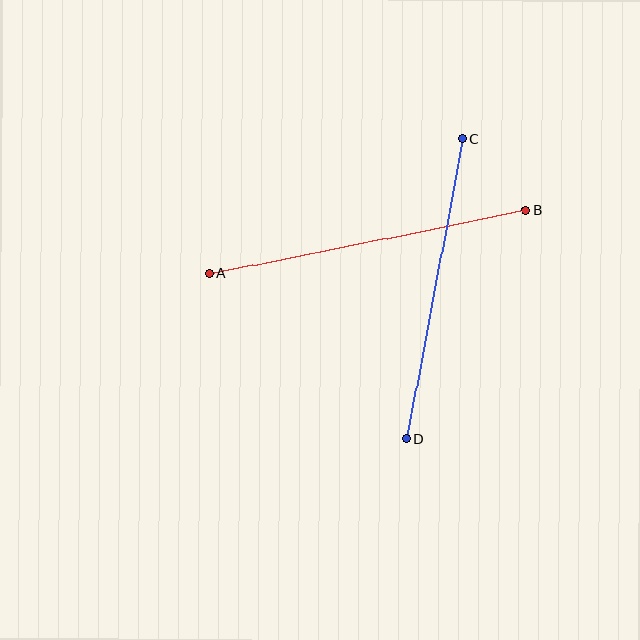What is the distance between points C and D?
The distance is approximately 305 pixels.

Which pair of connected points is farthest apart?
Points A and B are farthest apart.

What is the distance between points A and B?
The distance is approximately 323 pixels.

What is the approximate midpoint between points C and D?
The midpoint is at approximately (435, 289) pixels.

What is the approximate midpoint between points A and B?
The midpoint is at approximately (368, 242) pixels.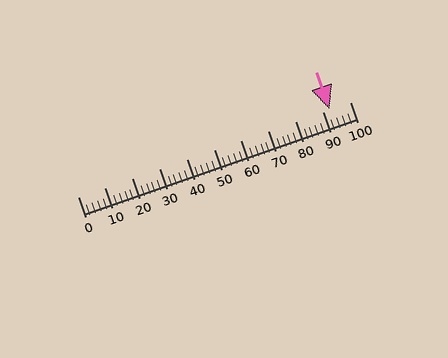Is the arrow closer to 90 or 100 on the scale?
The arrow is closer to 90.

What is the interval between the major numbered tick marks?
The major tick marks are spaced 10 units apart.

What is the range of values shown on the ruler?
The ruler shows values from 0 to 100.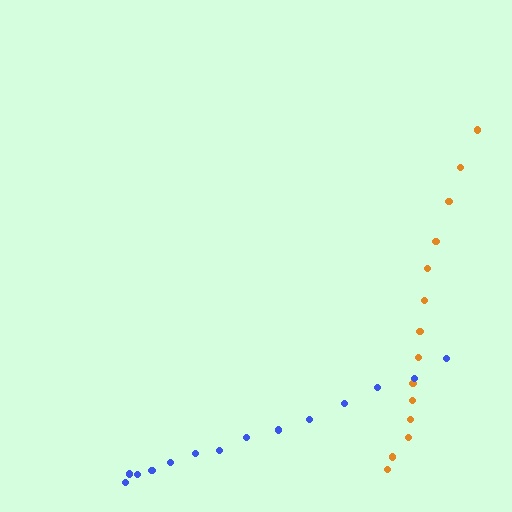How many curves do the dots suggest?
There are 2 distinct paths.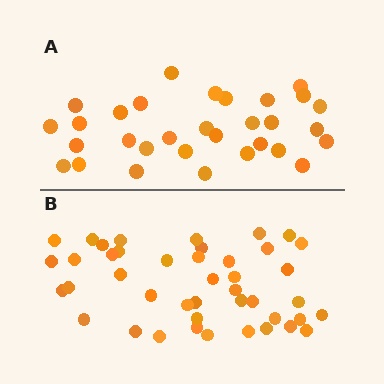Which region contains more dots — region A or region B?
Region B (the bottom region) has more dots.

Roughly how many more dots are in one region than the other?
Region B has roughly 12 or so more dots than region A.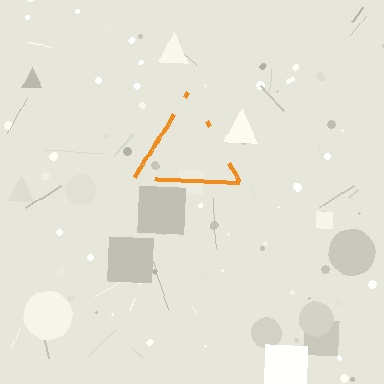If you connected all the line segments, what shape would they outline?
They would outline a triangle.